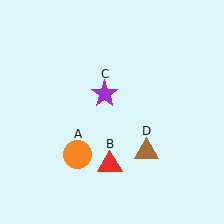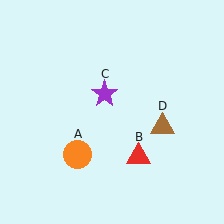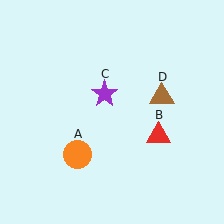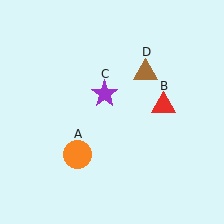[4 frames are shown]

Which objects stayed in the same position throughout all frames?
Orange circle (object A) and purple star (object C) remained stationary.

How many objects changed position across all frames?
2 objects changed position: red triangle (object B), brown triangle (object D).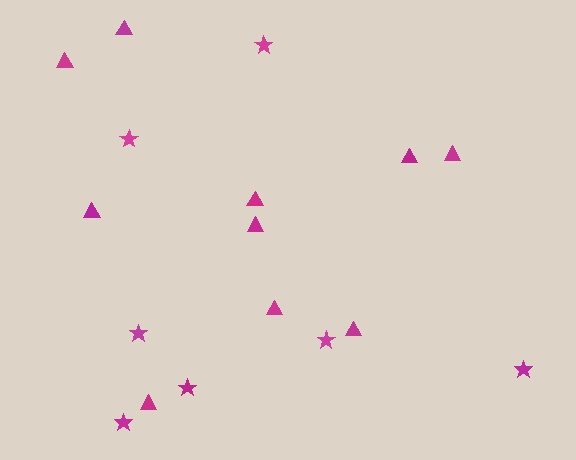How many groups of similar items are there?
There are 2 groups: one group of triangles (10) and one group of stars (7).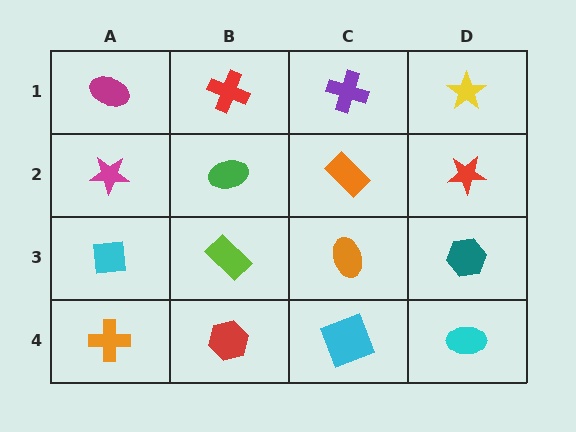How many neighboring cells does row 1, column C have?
3.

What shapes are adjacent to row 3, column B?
A green ellipse (row 2, column B), a red hexagon (row 4, column B), a cyan square (row 3, column A), an orange ellipse (row 3, column C).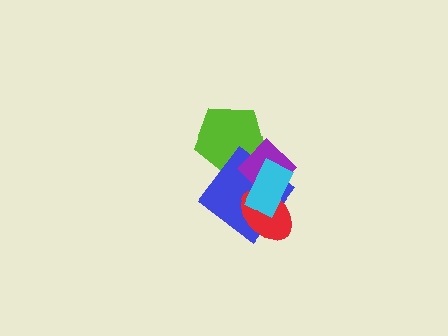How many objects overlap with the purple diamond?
4 objects overlap with the purple diamond.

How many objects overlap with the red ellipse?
3 objects overlap with the red ellipse.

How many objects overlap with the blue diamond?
4 objects overlap with the blue diamond.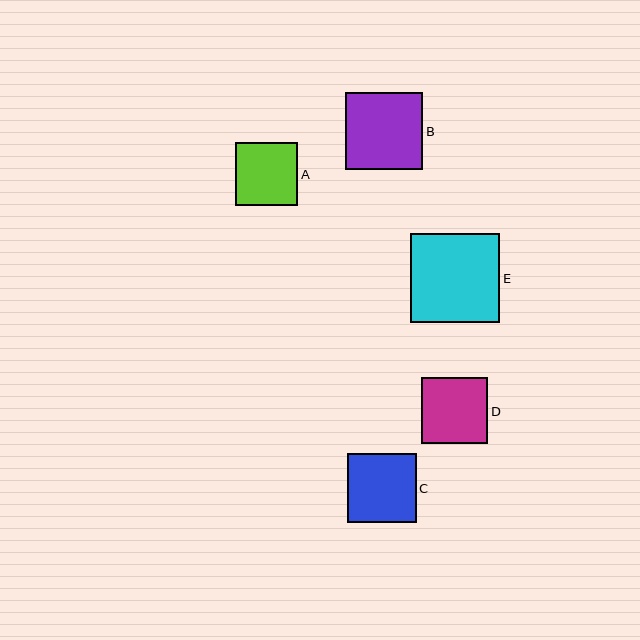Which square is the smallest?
Square A is the smallest with a size of approximately 62 pixels.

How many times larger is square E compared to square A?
Square E is approximately 1.4 times the size of square A.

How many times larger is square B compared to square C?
Square B is approximately 1.1 times the size of square C.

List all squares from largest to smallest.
From largest to smallest: E, B, C, D, A.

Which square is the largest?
Square E is the largest with a size of approximately 89 pixels.